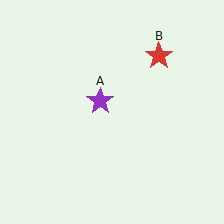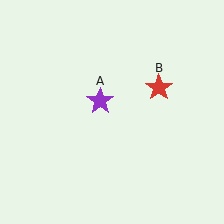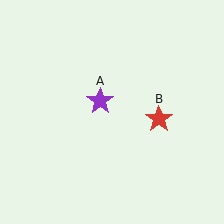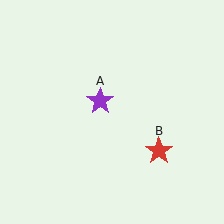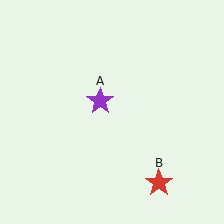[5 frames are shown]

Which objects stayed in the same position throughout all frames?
Purple star (object A) remained stationary.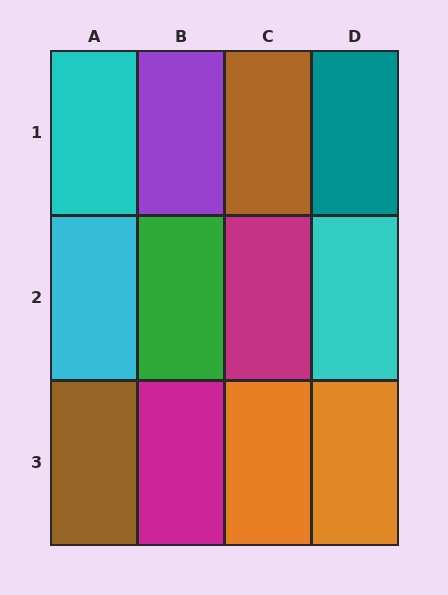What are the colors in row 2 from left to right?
Cyan, green, magenta, cyan.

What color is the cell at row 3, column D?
Orange.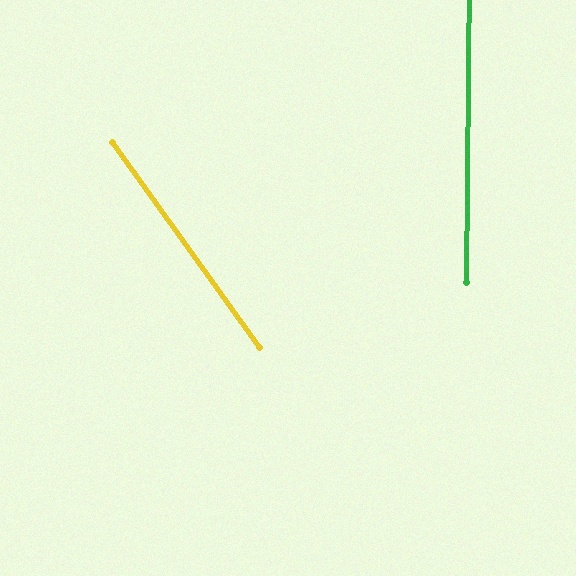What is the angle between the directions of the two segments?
Approximately 36 degrees.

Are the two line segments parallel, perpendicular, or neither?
Neither parallel nor perpendicular — they differ by about 36°.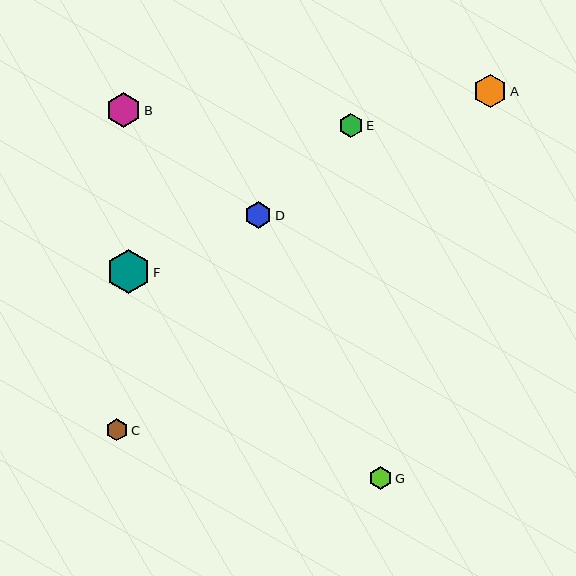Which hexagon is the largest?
Hexagon F is the largest with a size of approximately 44 pixels.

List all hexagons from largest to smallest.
From largest to smallest: F, B, A, D, E, G, C.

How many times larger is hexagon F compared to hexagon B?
Hexagon F is approximately 1.3 times the size of hexagon B.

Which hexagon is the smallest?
Hexagon C is the smallest with a size of approximately 21 pixels.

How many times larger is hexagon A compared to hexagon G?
Hexagon A is approximately 1.4 times the size of hexagon G.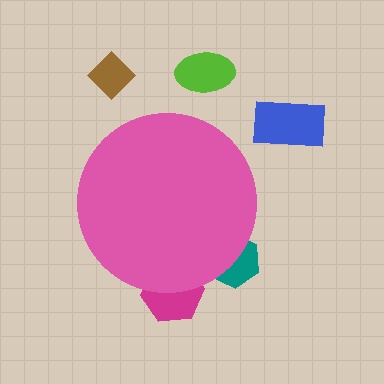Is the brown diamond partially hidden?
No, the brown diamond is fully visible.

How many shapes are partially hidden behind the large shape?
2 shapes are partially hidden.